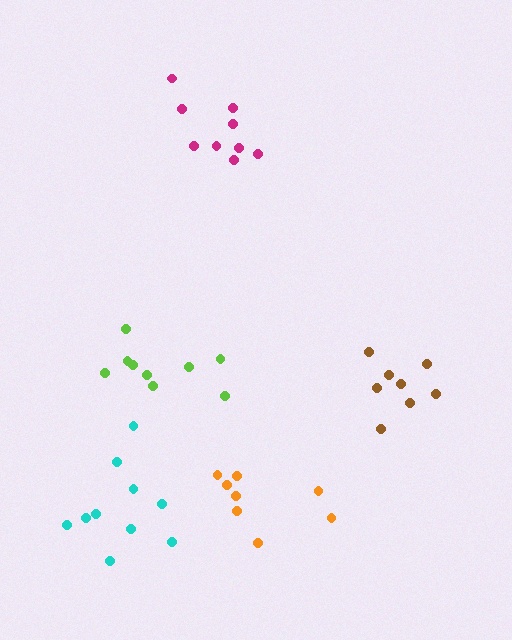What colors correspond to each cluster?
The clusters are colored: orange, cyan, brown, lime, magenta.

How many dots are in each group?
Group 1: 8 dots, Group 2: 10 dots, Group 3: 8 dots, Group 4: 9 dots, Group 5: 9 dots (44 total).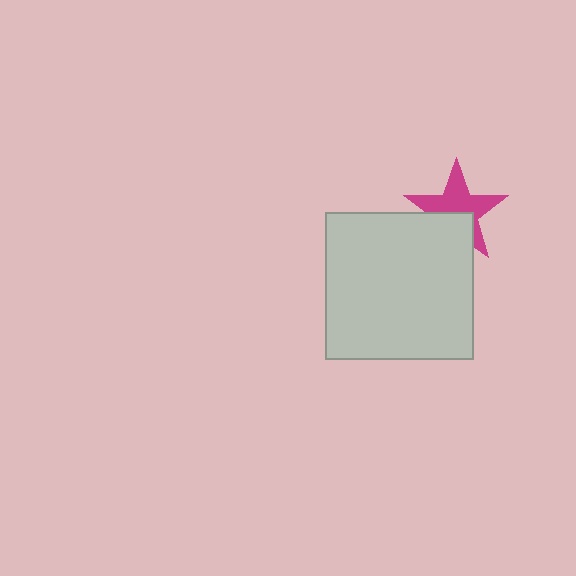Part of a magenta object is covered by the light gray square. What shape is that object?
It is a star.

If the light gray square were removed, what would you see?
You would see the complete magenta star.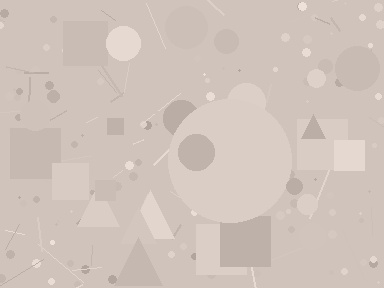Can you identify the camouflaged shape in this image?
The camouflaged shape is a circle.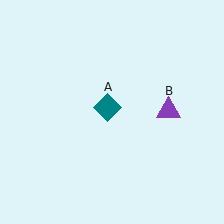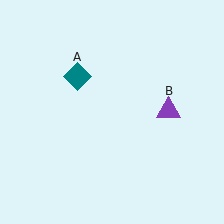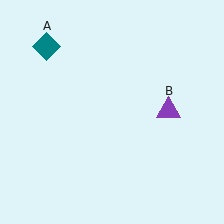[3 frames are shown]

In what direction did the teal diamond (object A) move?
The teal diamond (object A) moved up and to the left.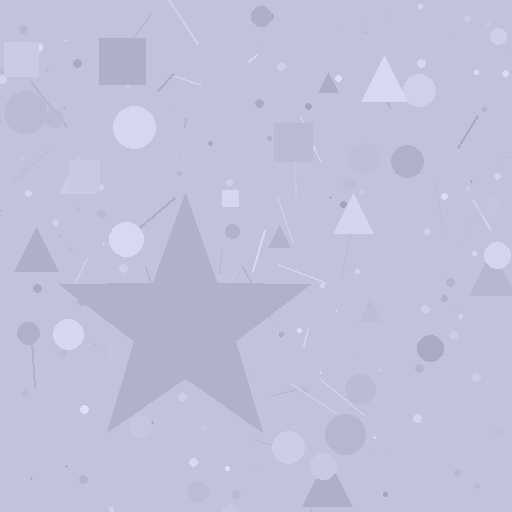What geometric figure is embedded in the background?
A star is embedded in the background.